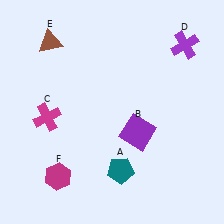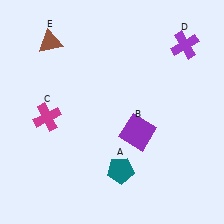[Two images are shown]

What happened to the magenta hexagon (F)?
The magenta hexagon (F) was removed in Image 2. It was in the bottom-left area of Image 1.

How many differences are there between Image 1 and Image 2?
There is 1 difference between the two images.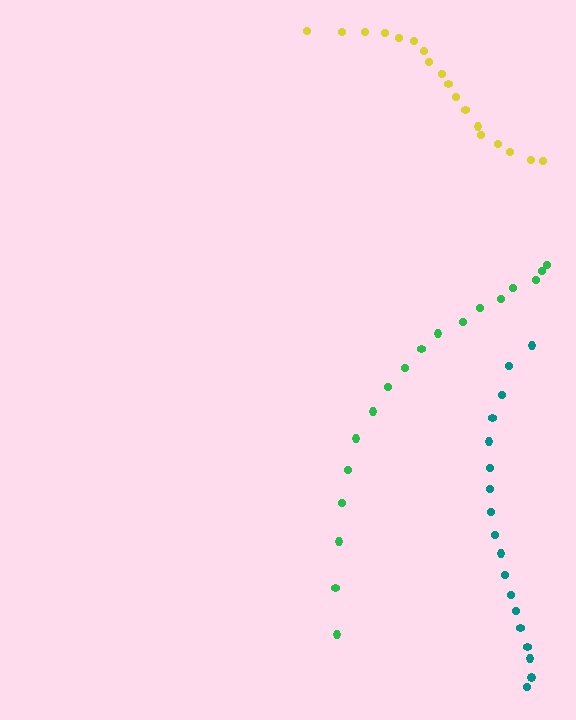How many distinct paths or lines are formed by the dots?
There are 3 distinct paths.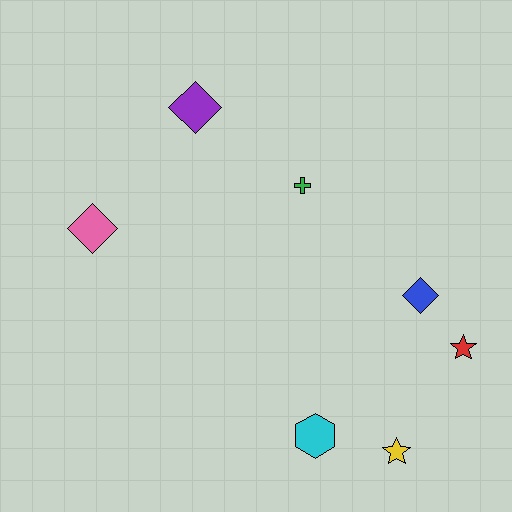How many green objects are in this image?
There is 1 green object.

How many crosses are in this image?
There is 1 cross.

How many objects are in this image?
There are 7 objects.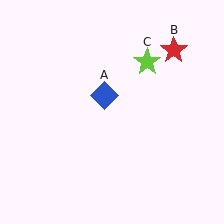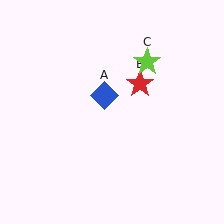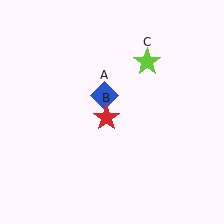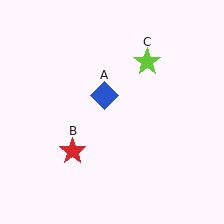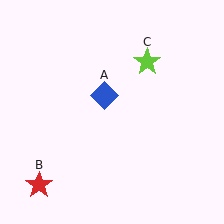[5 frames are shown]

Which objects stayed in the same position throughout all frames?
Blue diamond (object A) and lime star (object C) remained stationary.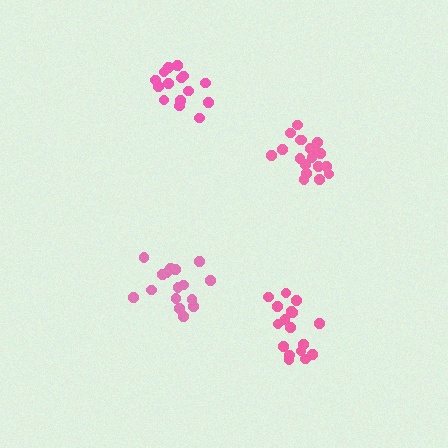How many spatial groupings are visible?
There are 4 spatial groupings.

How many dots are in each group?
Group 1: 15 dots, Group 2: 17 dots, Group 3: 16 dots, Group 4: 20 dots (68 total).